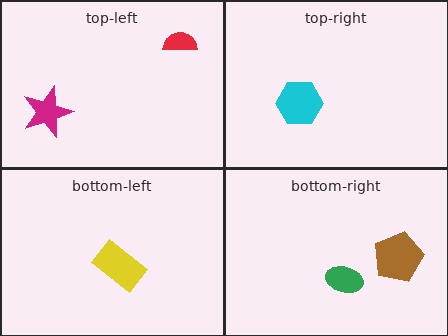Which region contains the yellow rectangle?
The bottom-left region.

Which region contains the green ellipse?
The bottom-right region.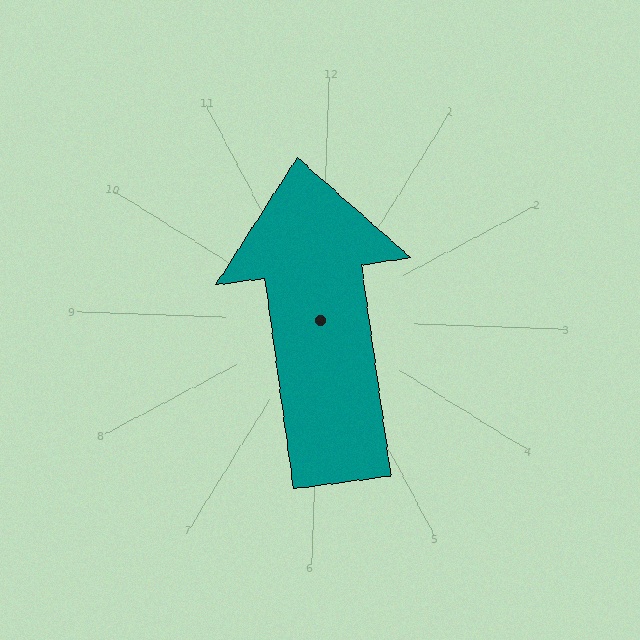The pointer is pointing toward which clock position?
Roughly 12 o'clock.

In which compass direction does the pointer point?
North.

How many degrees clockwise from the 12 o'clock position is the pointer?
Approximately 350 degrees.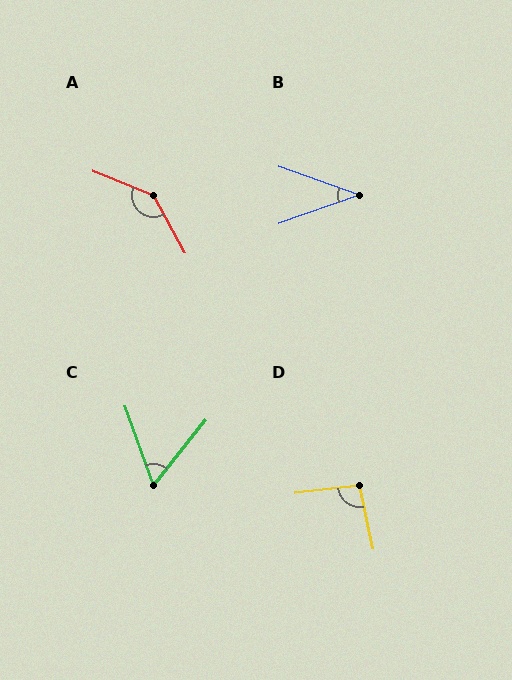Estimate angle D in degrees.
Approximately 96 degrees.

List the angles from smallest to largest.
B (39°), C (59°), D (96°), A (141°).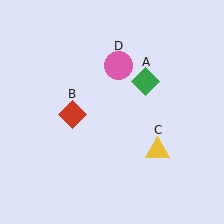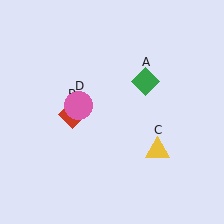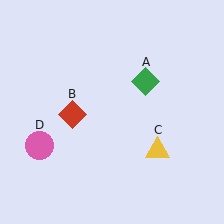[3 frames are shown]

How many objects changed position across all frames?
1 object changed position: pink circle (object D).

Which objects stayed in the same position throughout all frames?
Green diamond (object A) and red diamond (object B) and yellow triangle (object C) remained stationary.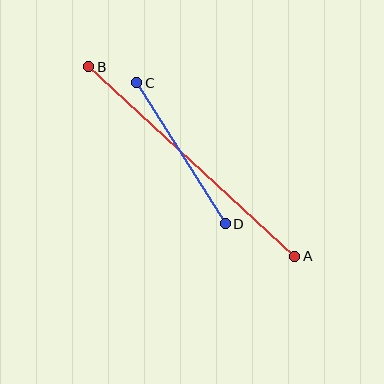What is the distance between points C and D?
The distance is approximately 167 pixels.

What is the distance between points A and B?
The distance is approximately 280 pixels.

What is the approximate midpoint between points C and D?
The midpoint is at approximately (181, 153) pixels.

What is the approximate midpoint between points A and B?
The midpoint is at approximately (192, 161) pixels.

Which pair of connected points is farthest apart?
Points A and B are farthest apart.